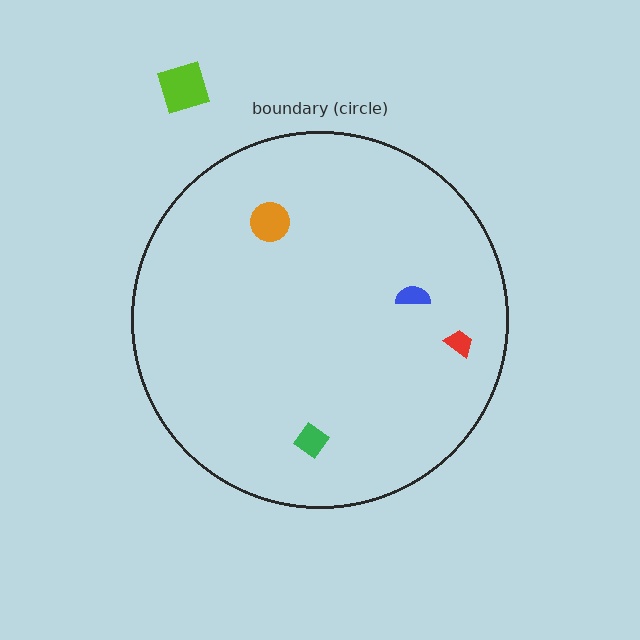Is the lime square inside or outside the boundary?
Outside.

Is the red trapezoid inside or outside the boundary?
Inside.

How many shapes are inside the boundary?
4 inside, 1 outside.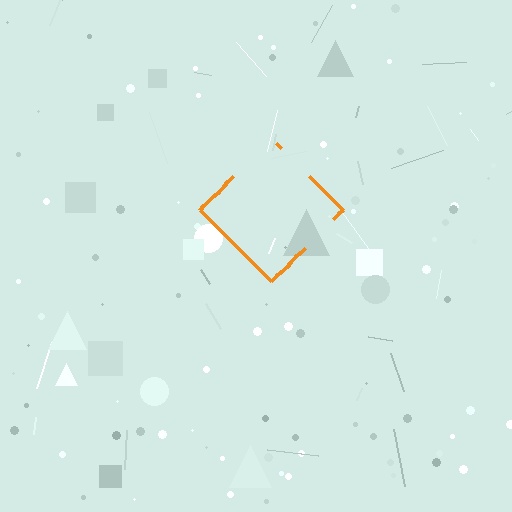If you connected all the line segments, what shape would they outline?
They would outline a diamond.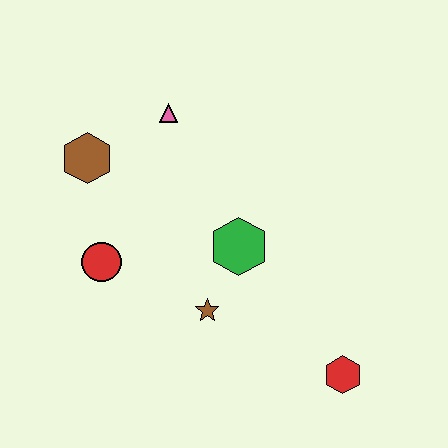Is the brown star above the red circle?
No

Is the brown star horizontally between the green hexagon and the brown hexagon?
Yes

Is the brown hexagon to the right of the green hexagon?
No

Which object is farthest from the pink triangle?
The red hexagon is farthest from the pink triangle.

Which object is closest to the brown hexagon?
The pink triangle is closest to the brown hexagon.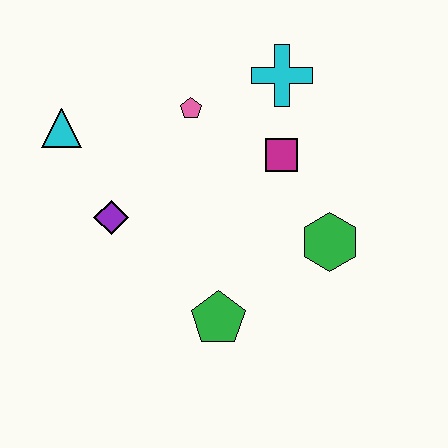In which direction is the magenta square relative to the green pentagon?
The magenta square is above the green pentagon.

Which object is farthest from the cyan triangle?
The green hexagon is farthest from the cyan triangle.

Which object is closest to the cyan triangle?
The purple diamond is closest to the cyan triangle.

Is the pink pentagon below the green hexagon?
No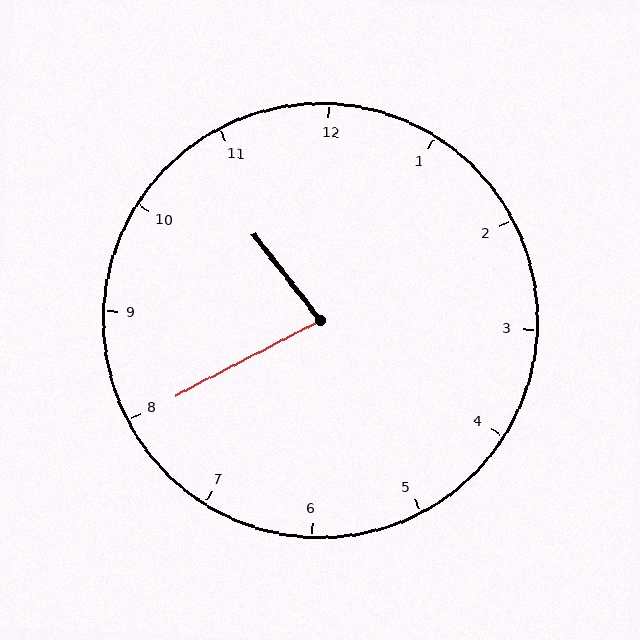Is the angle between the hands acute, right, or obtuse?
It is acute.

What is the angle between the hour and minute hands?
Approximately 80 degrees.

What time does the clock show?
10:40.